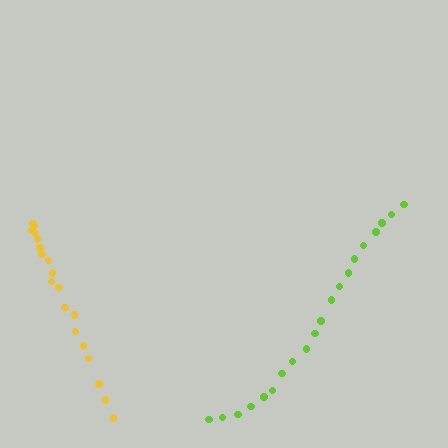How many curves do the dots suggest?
There are 2 distinct paths.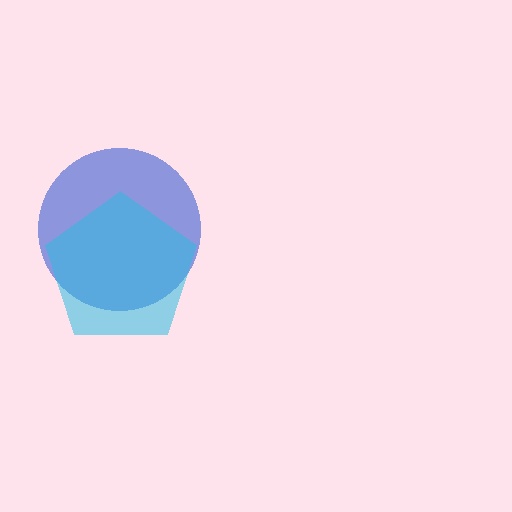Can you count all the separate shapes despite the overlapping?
Yes, there are 2 separate shapes.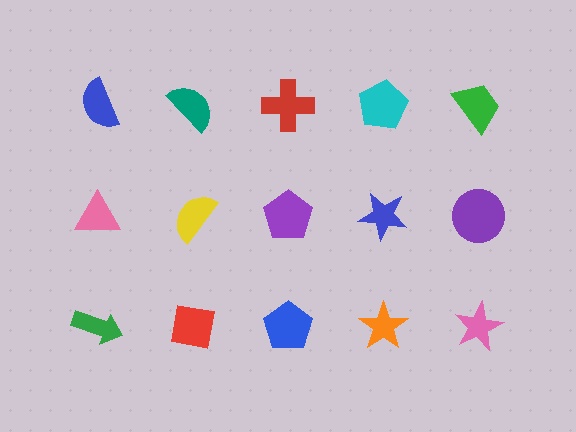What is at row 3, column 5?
A pink star.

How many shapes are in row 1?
5 shapes.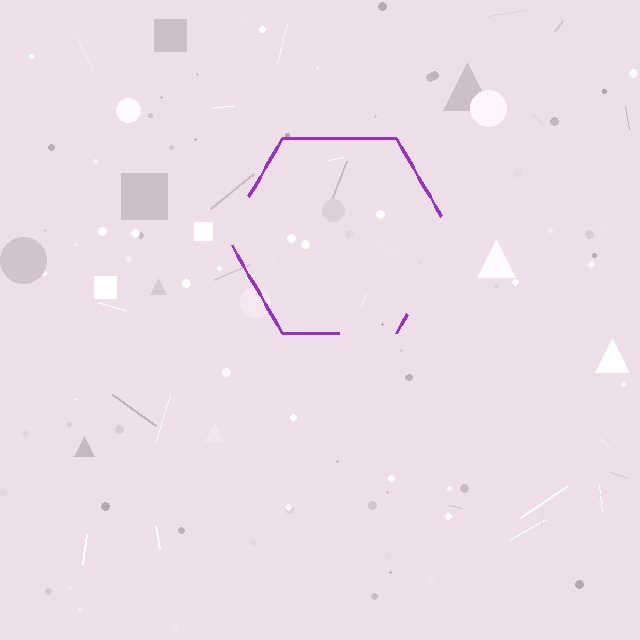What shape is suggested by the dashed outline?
The dashed outline suggests a hexagon.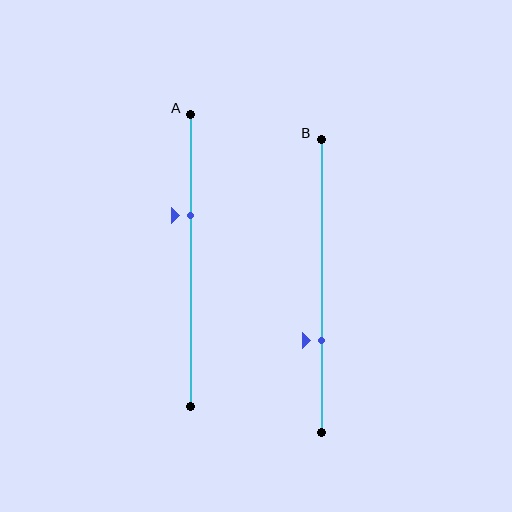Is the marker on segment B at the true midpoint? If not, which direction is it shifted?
No, the marker on segment B is shifted downward by about 19% of the segment length.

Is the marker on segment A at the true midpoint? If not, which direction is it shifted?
No, the marker on segment A is shifted upward by about 15% of the segment length.